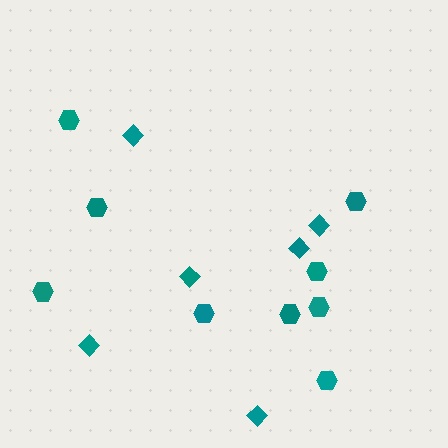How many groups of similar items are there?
There are 2 groups: one group of hexagons (9) and one group of diamonds (6).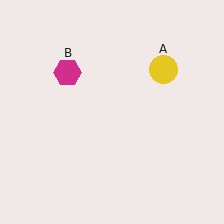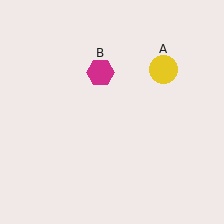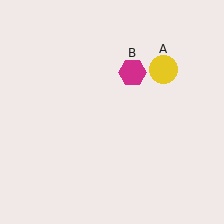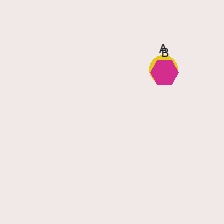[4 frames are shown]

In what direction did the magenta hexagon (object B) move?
The magenta hexagon (object B) moved right.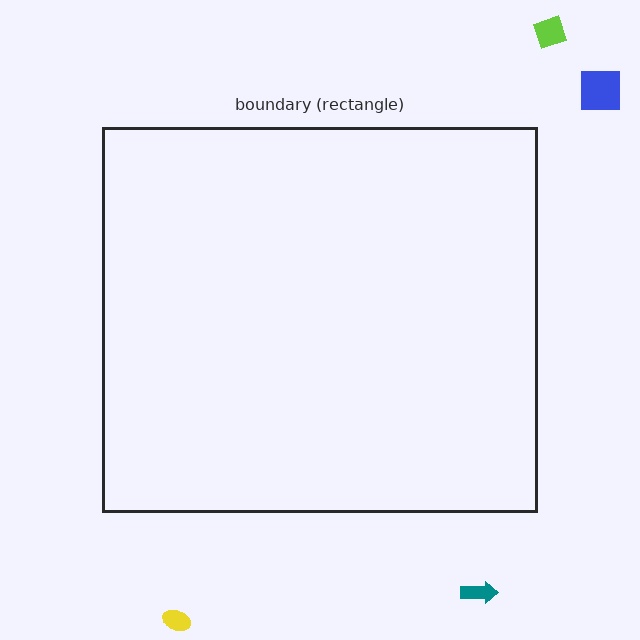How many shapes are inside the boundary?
0 inside, 4 outside.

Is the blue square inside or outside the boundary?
Outside.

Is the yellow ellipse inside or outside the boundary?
Outside.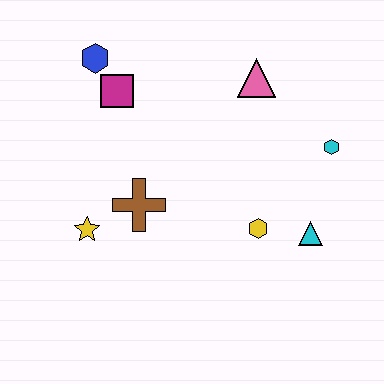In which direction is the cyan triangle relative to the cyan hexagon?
The cyan triangle is below the cyan hexagon.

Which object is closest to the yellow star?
The brown cross is closest to the yellow star.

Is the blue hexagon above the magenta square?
Yes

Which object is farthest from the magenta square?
The cyan triangle is farthest from the magenta square.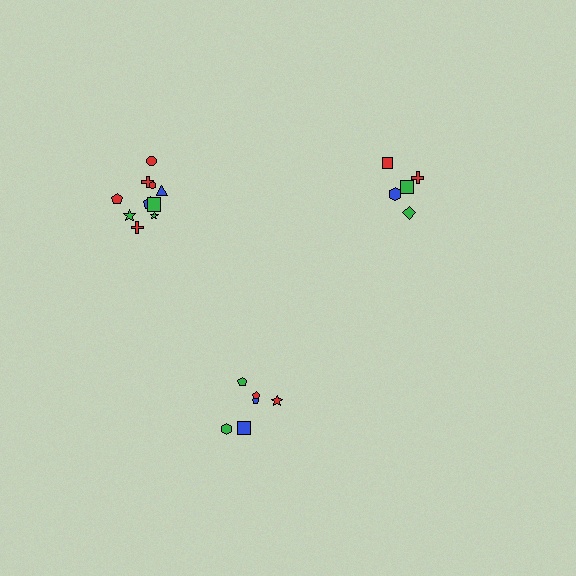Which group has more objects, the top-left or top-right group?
The top-left group.